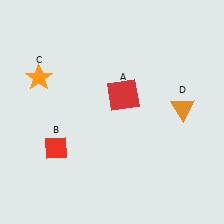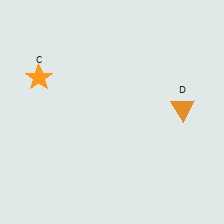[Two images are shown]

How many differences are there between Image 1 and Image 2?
There are 2 differences between the two images.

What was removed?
The red diamond (B), the red square (A) were removed in Image 2.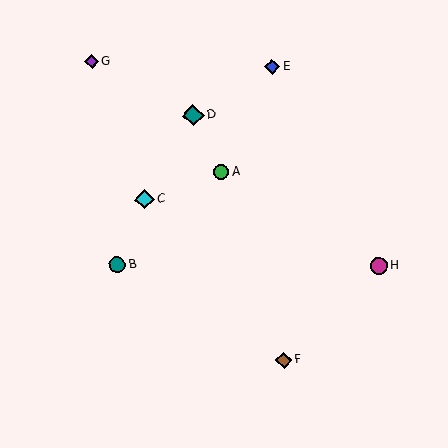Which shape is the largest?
The teal diamond (labeled D) is the largest.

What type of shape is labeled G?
Shape G is a purple diamond.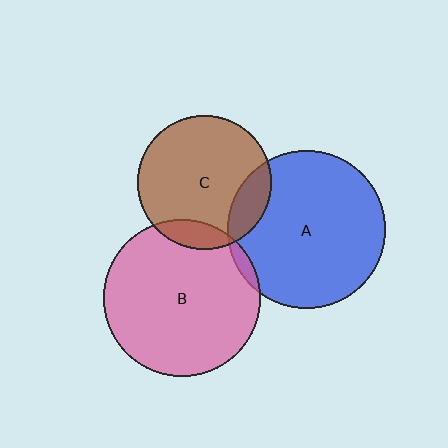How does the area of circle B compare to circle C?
Approximately 1.4 times.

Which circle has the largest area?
Circle A (blue).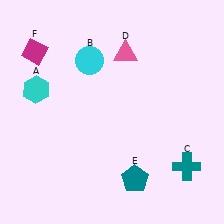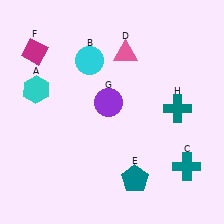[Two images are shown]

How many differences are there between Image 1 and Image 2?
There are 2 differences between the two images.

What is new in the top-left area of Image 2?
A purple circle (G) was added in the top-left area of Image 2.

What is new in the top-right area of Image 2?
A teal cross (H) was added in the top-right area of Image 2.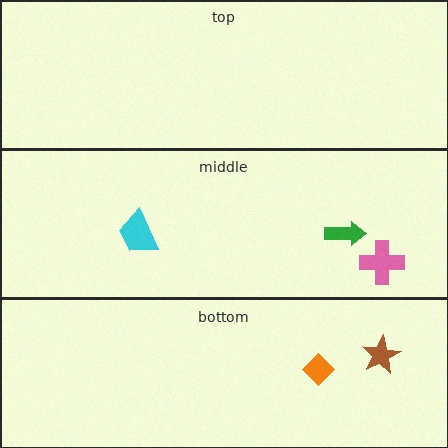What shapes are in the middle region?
The green arrow, the pink cross, the cyan trapezoid.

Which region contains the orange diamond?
The bottom region.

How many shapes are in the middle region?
3.